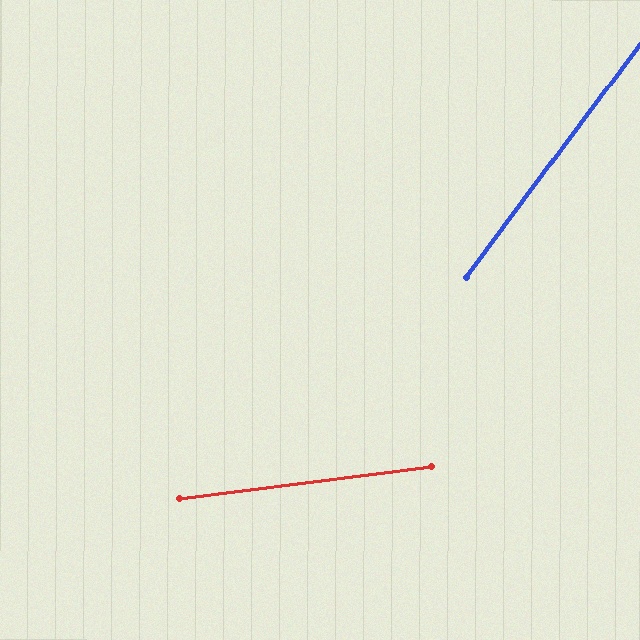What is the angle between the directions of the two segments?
Approximately 46 degrees.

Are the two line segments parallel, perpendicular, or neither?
Neither parallel nor perpendicular — they differ by about 46°.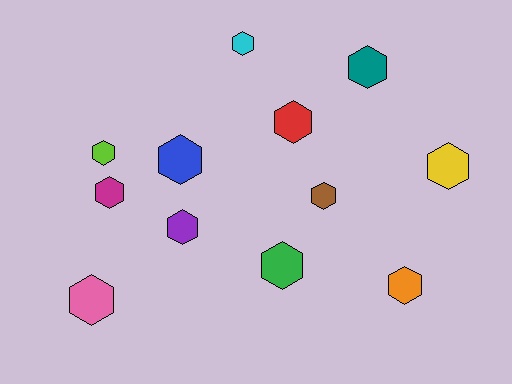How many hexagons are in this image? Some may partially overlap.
There are 12 hexagons.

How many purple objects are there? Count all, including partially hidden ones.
There is 1 purple object.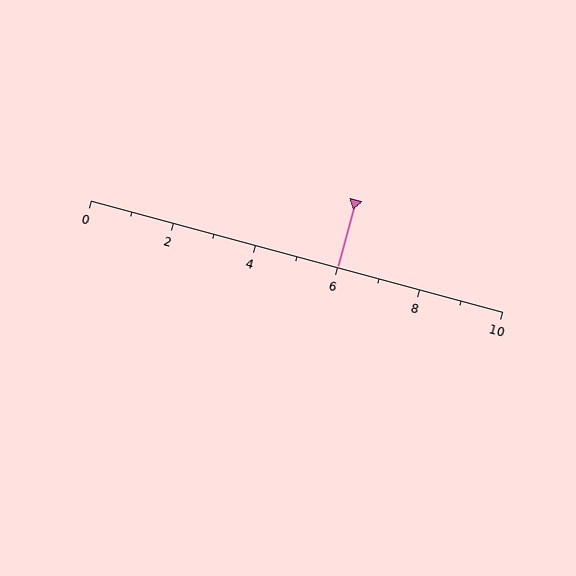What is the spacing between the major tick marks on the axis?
The major ticks are spaced 2 apart.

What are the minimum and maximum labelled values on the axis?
The axis runs from 0 to 10.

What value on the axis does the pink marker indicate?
The marker indicates approximately 6.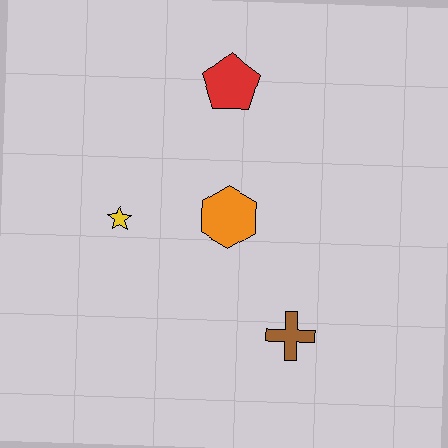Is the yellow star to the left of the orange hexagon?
Yes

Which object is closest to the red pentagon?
The orange hexagon is closest to the red pentagon.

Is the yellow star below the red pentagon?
Yes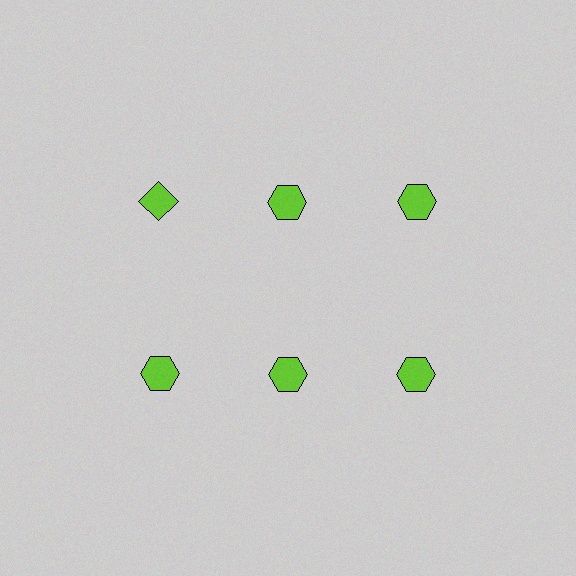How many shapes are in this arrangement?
There are 6 shapes arranged in a grid pattern.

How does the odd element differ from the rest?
It has a different shape: diamond instead of hexagon.